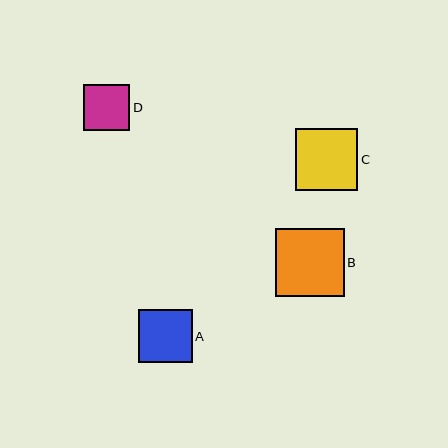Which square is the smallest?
Square D is the smallest with a size of approximately 46 pixels.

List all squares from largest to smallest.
From largest to smallest: B, C, A, D.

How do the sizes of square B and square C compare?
Square B and square C are approximately the same size.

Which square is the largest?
Square B is the largest with a size of approximately 68 pixels.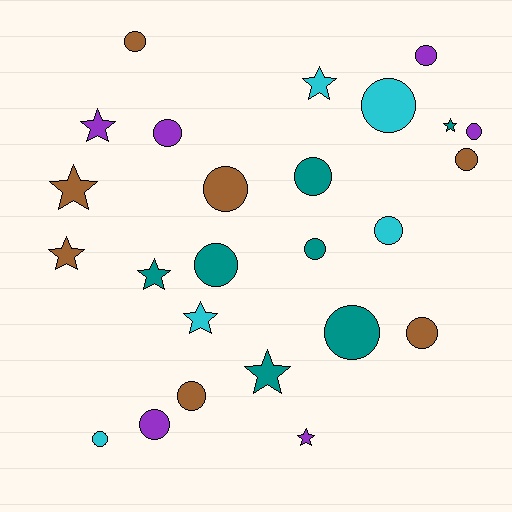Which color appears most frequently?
Brown, with 7 objects.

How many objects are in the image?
There are 25 objects.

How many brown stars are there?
There are 2 brown stars.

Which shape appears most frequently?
Circle, with 16 objects.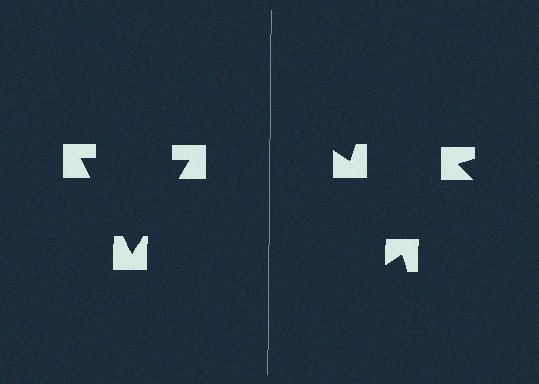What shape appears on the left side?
An illusory triangle.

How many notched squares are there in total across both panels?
6 — 3 on each side.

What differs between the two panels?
The notched squares are positioned identically on both sides; only the wedge orientations differ. On the left they align to a triangle; on the right they are misaligned.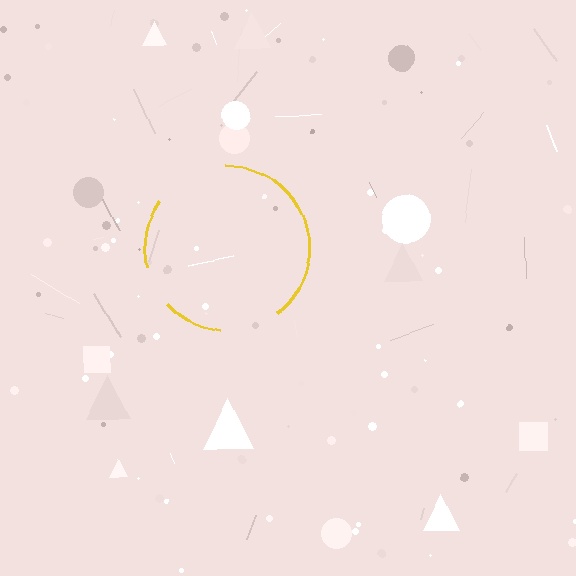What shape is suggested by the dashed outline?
The dashed outline suggests a circle.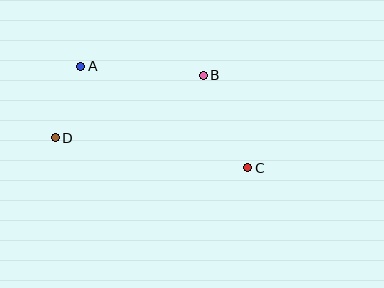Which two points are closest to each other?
Points A and D are closest to each other.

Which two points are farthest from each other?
Points A and C are farthest from each other.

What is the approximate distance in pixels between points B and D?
The distance between B and D is approximately 160 pixels.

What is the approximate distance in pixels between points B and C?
The distance between B and C is approximately 103 pixels.